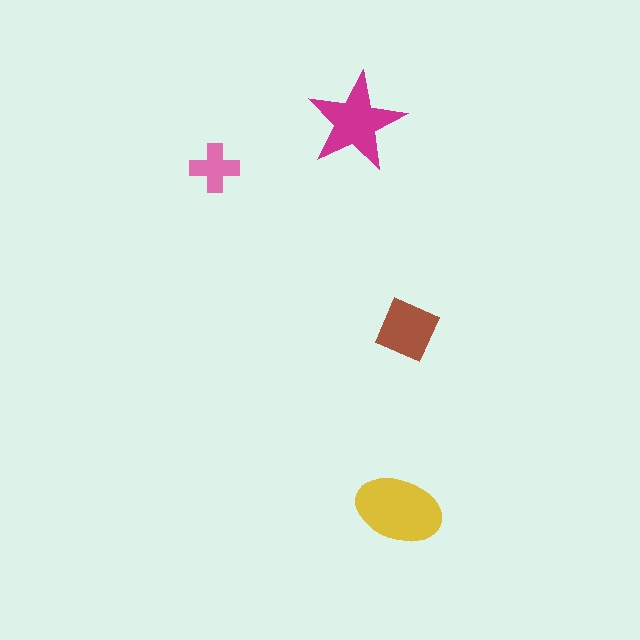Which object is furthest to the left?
The pink cross is leftmost.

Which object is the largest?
The yellow ellipse.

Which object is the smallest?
The pink cross.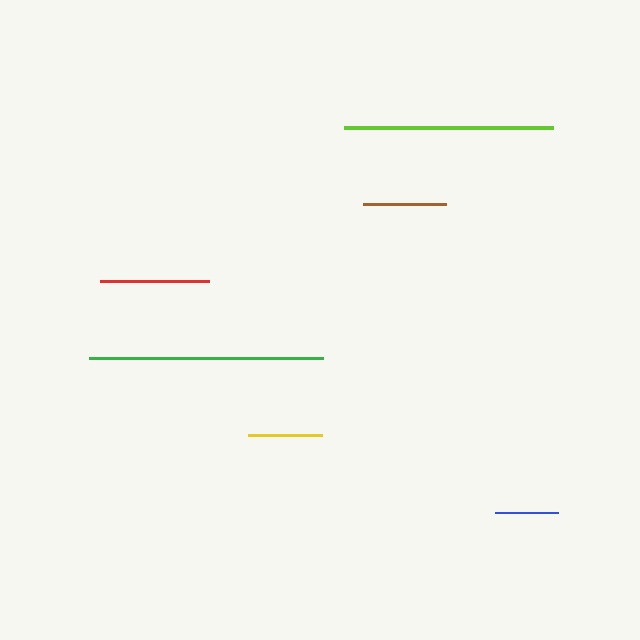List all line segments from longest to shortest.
From longest to shortest: green, lime, red, brown, yellow, blue.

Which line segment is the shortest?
The blue line is the shortest at approximately 63 pixels.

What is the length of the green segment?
The green segment is approximately 234 pixels long.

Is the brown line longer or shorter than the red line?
The red line is longer than the brown line.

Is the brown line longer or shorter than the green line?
The green line is longer than the brown line.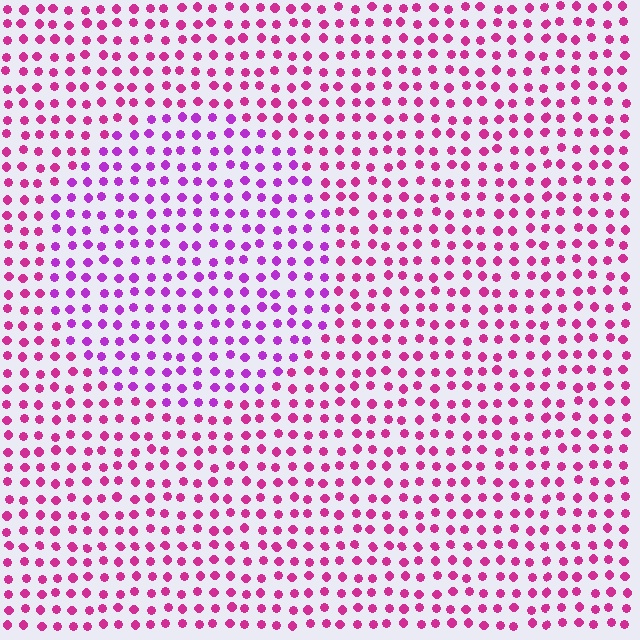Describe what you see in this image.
The image is filled with small magenta elements in a uniform arrangement. A circle-shaped region is visible where the elements are tinted to a slightly different hue, forming a subtle color boundary.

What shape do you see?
I see a circle.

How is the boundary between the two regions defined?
The boundary is defined purely by a slight shift in hue (about 32 degrees). Spacing, size, and orientation are identical on both sides.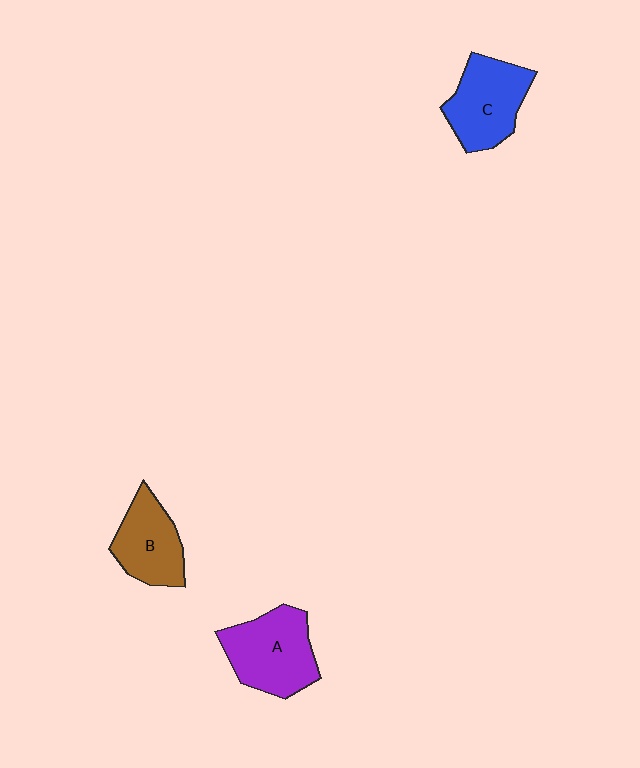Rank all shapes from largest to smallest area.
From largest to smallest: A (purple), C (blue), B (brown).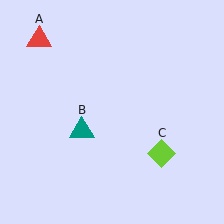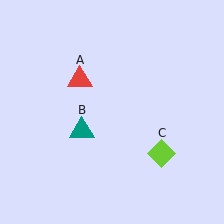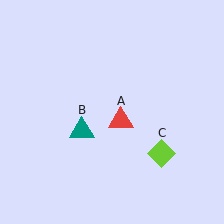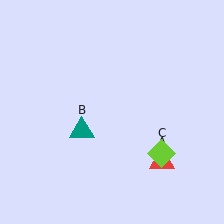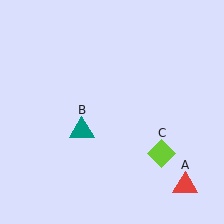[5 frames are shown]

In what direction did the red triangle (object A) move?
The red triangle (object A) moved down and to the right.